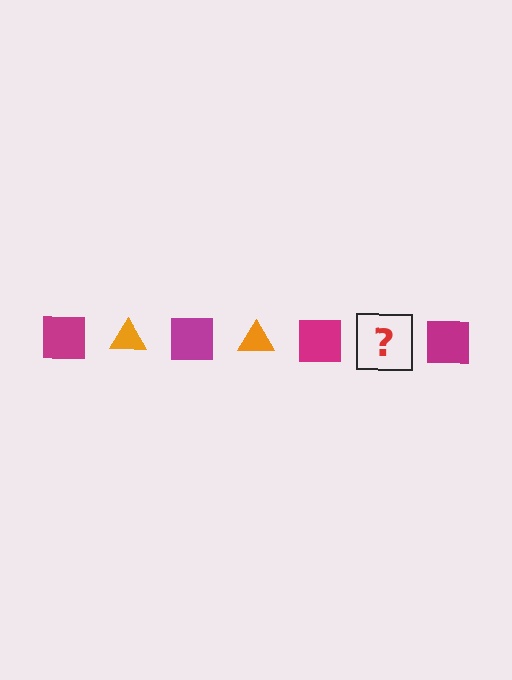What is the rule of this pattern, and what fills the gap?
The rule is that the pattern alternates between magenta square and orange triangle. The gap should be filled with an orange triangle.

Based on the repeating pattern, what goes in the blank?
The blank should be an orange triangle.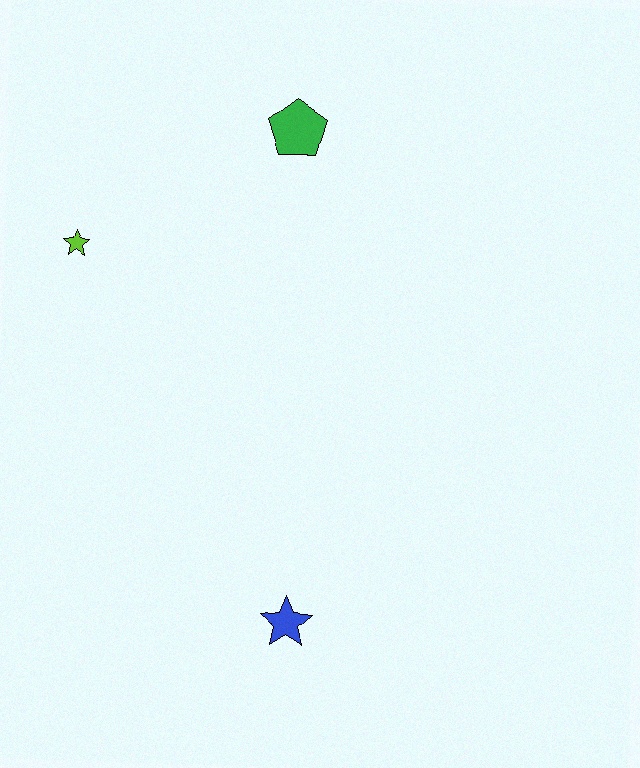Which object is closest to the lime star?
The green pentagon is closest to the lime star.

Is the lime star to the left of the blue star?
Yes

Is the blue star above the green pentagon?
No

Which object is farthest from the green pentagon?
The blue star is farthest from the green pentagon.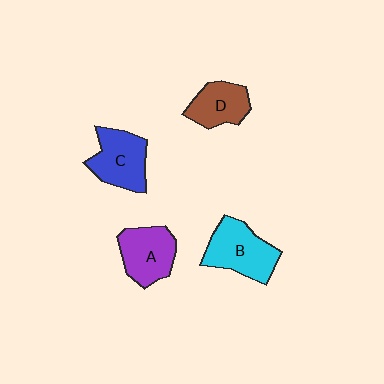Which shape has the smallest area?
Shape D (brown).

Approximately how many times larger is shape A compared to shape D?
Approximately 1.2 times.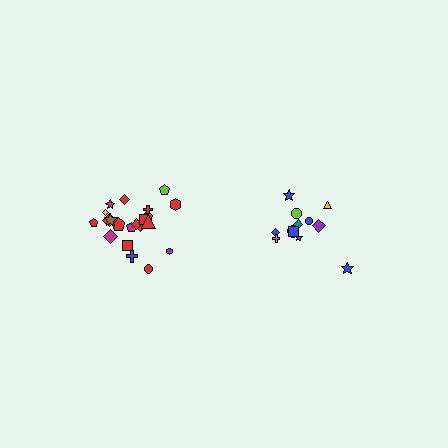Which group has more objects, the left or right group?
The left group.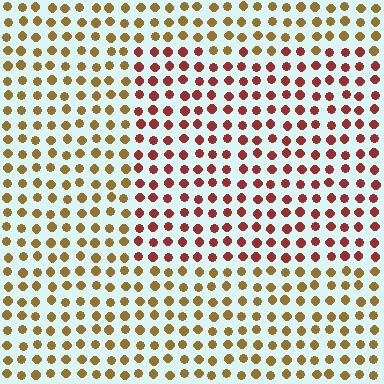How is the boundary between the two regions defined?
The boundary is defined purely by a slight shift in hue (about 39 degrees). Spacing, size, and orientation are identical on both sides.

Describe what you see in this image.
The image is filled with small brown elements in a uniform arrangement. A rectangle-shaped region is visible where the elements are tinted to a slightly different hue, forming a subtle color boundary.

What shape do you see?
I see a rectangle.